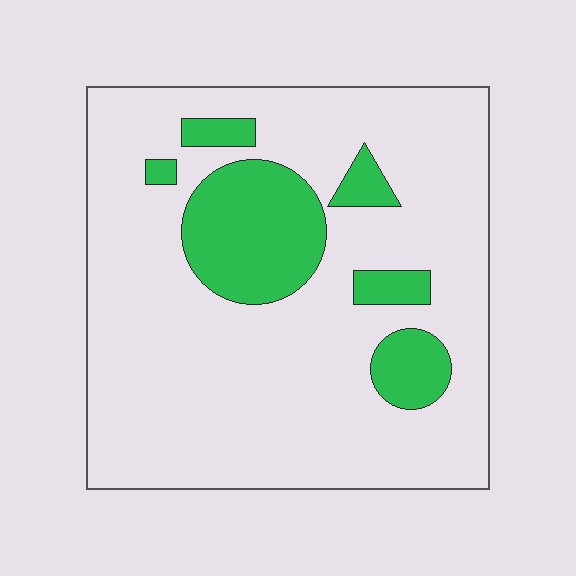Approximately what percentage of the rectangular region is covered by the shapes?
Approximately 20%.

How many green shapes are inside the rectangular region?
6.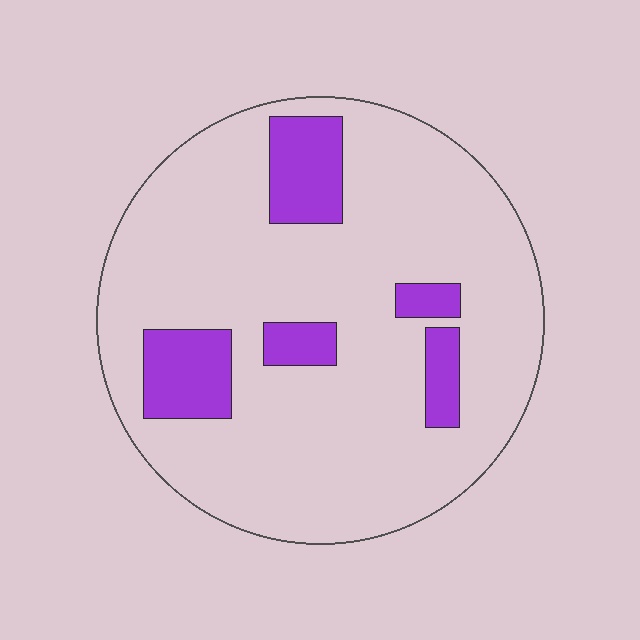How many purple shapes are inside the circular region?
5.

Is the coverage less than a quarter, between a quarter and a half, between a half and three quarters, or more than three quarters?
Less than a quarter.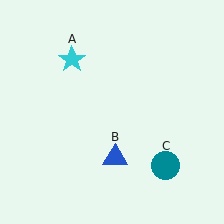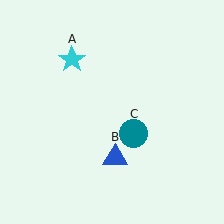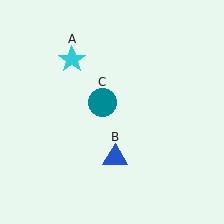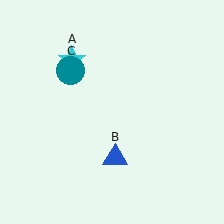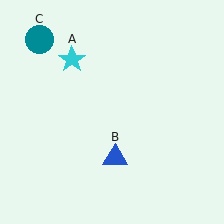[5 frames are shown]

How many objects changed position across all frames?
1 object changed position: teal circle (object C).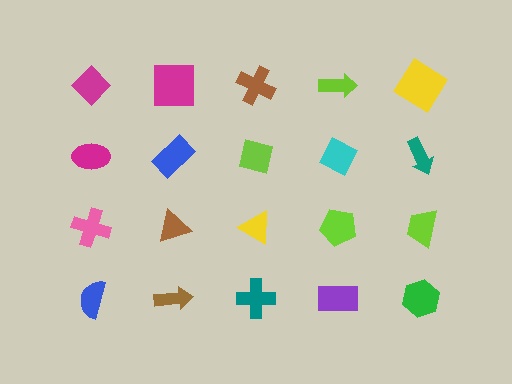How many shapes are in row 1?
5 shapes.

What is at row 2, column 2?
A blue rectangle.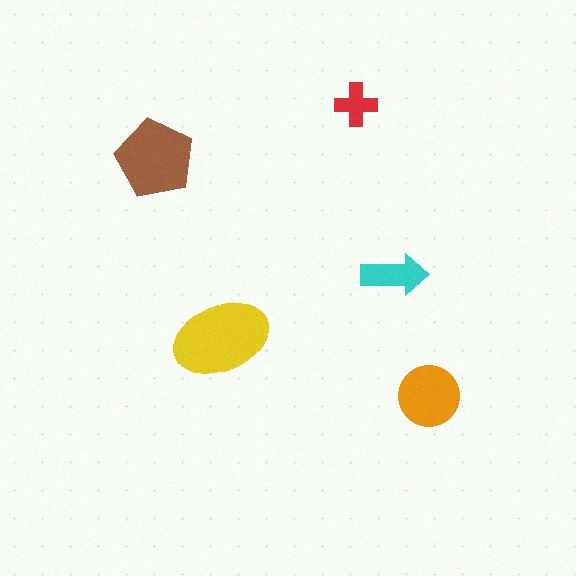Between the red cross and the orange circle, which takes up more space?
The orange circle.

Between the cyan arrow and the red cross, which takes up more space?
The cyan arrow.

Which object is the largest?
The yellow ellipse.